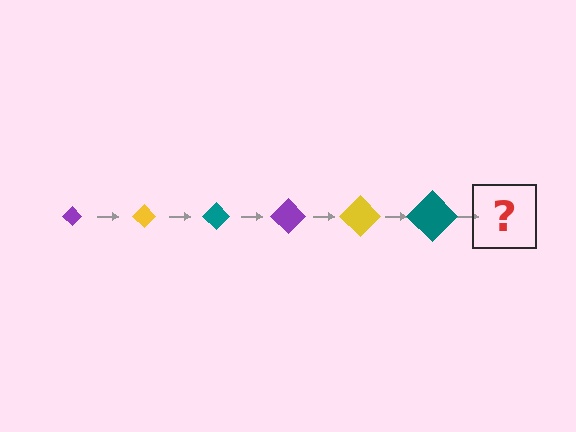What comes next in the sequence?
The next element should be a purple diamond, larger than the previous one.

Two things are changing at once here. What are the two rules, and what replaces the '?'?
The two rules are that the diamond grows larger each step and the color cycles through purple, yellow, and teal. The '?' should be a purple diamond, larger than the previous one.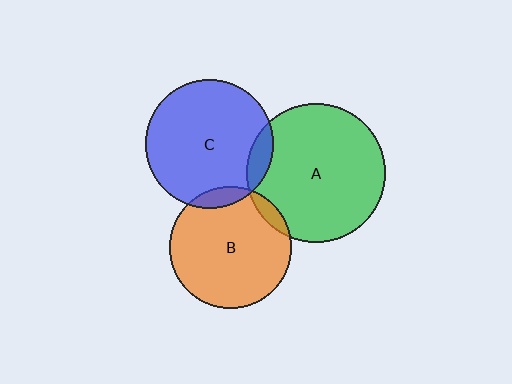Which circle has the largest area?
Circle A (green).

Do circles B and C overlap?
Yes.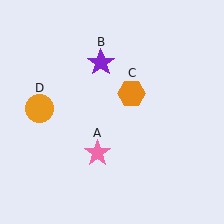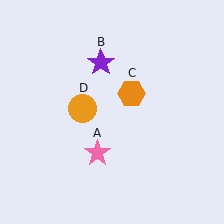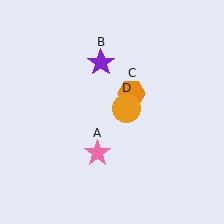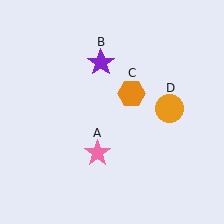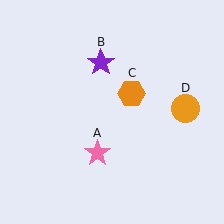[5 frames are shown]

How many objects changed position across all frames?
1 object changed position: orange circle (object D).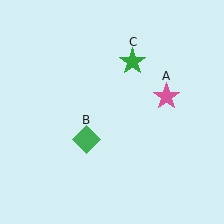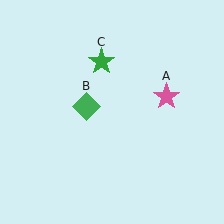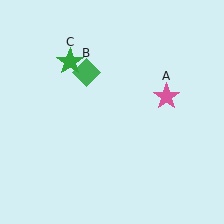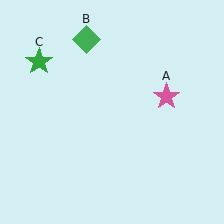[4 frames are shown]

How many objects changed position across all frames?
2 objects changed position: green diamond (object B), green star (object C).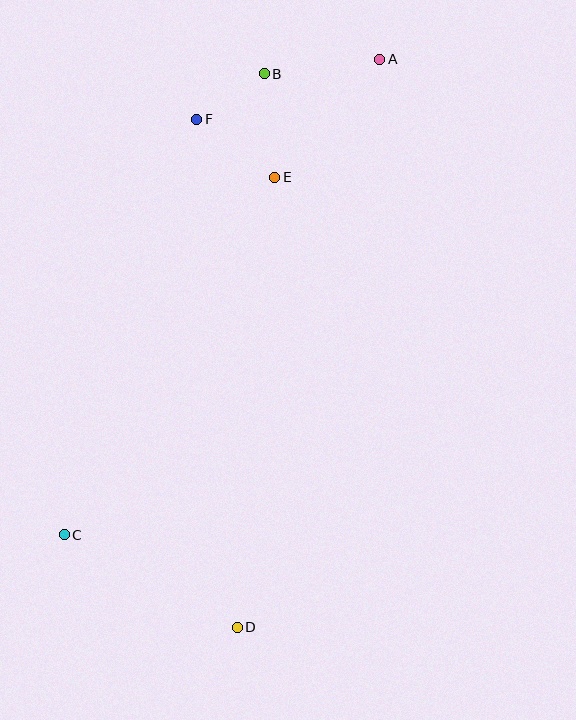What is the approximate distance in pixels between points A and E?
The distance between A and E is approximately 158 pixels.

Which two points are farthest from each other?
Points A and D are farthest from each other.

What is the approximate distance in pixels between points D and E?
The distance between D and E is approximately 451 pixels.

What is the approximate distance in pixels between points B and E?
The distance between B and E is approximately 104 pixels.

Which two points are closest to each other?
Points B and F are closest to each other.